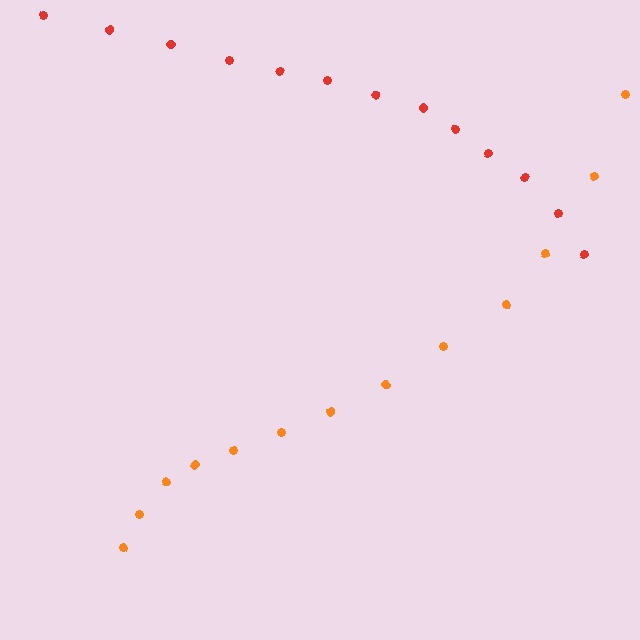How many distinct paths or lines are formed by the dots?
There are 2 distinct paths.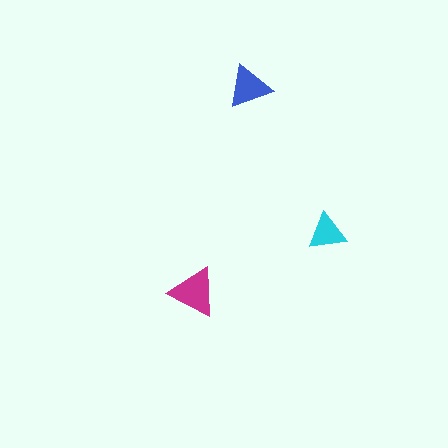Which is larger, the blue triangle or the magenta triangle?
The magenta one.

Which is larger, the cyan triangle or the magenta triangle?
The magenta one.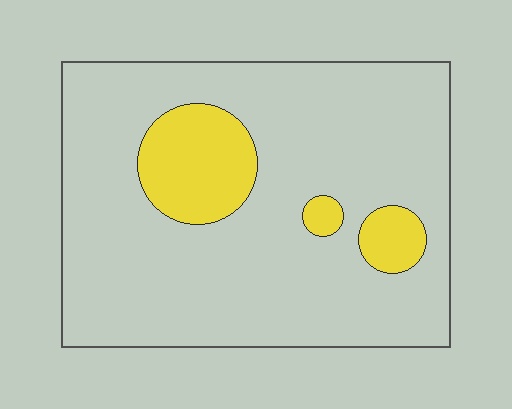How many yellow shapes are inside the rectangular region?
3.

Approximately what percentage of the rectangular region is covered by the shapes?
Approximately 15%.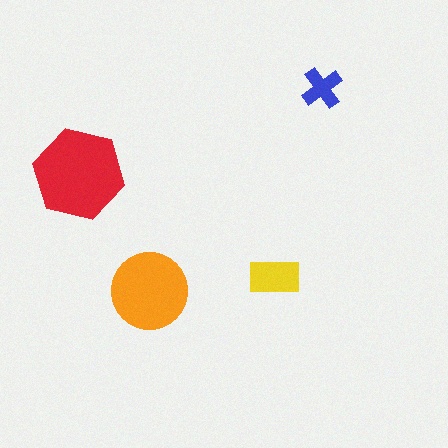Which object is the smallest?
The blue cross.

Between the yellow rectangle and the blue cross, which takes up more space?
The yellow rectangle.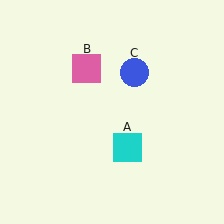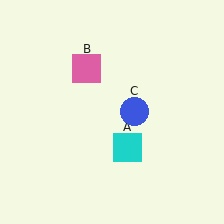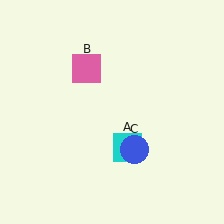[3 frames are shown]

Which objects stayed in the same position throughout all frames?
Cyan square (object A) and pink square (object B) remained stationary.